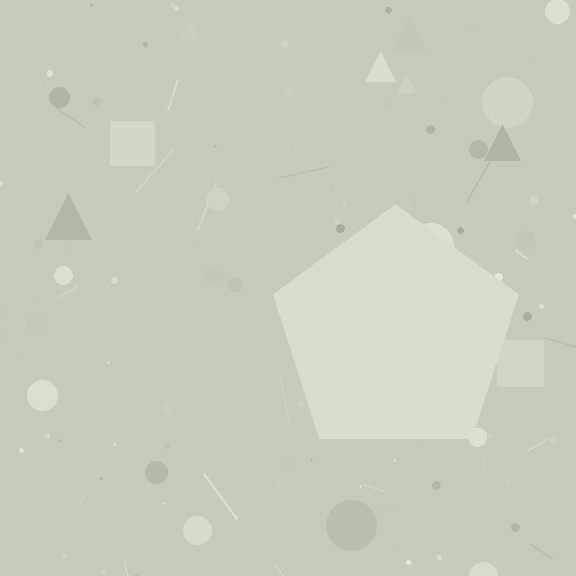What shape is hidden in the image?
A pentagon is hidden in the image.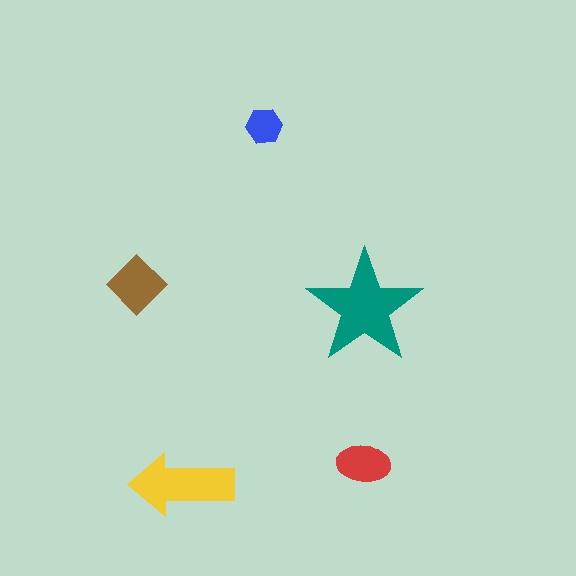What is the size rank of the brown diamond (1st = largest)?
3rd.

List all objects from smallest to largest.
The blue hexagon, the red ellipse, the brown diamond, the yellow arrow, the teal star.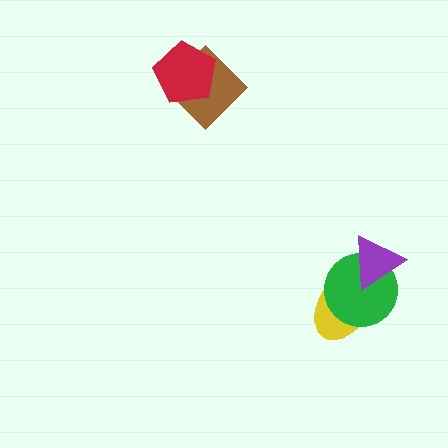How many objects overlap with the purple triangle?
2 objects overlap with the purple triangle.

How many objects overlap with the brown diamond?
1 object overlaps with the brown diamond.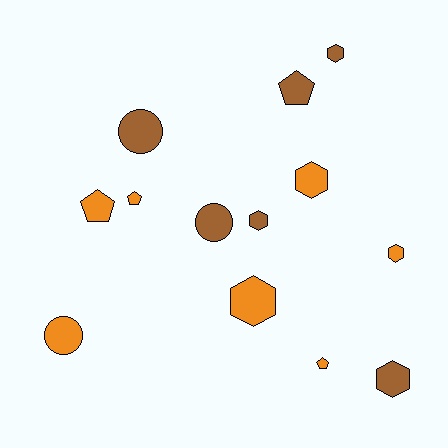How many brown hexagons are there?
There are 3 brown hexagons.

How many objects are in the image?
There are 13 objects.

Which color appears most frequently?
Orange, with 7 objects.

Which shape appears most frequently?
Hexagon, with 6 objects.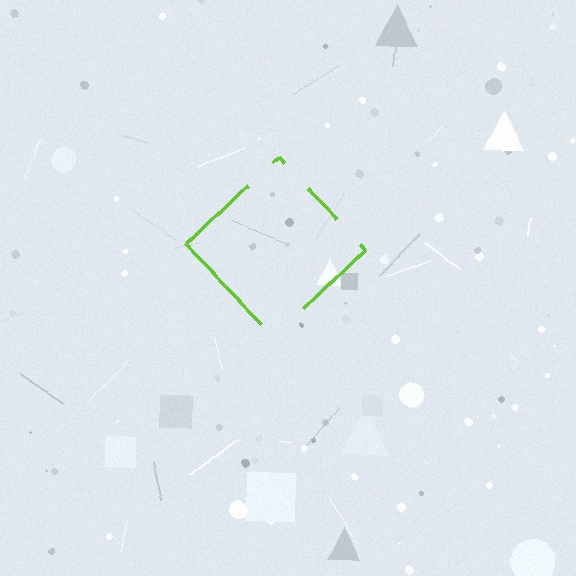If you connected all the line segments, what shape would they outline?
They would outline a diamond.